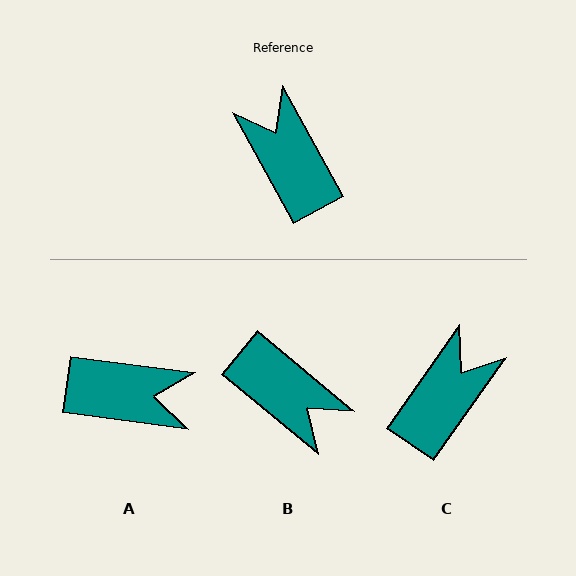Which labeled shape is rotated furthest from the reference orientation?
B, about 158 degrees away.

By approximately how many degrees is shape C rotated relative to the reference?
Approximately 64 degrees clockwise.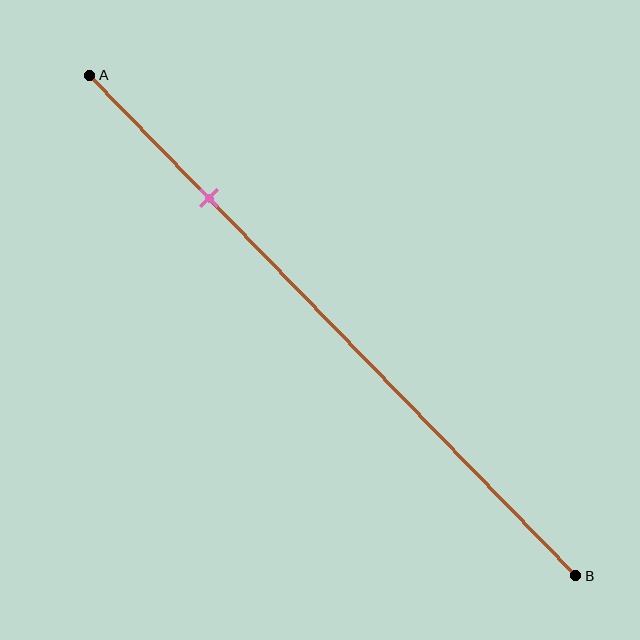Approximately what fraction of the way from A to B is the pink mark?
The pink mark is approximately 25% of the way from A to B.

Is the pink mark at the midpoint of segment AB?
No, the mark is at about 25% from A, not at the 50% midpoint.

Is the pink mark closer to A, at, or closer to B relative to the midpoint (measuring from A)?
The pink mark is closer to point A than the midpoint of segment AB.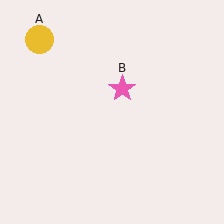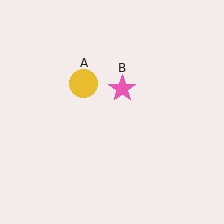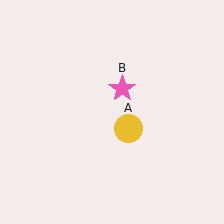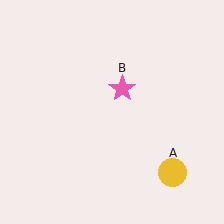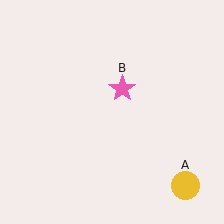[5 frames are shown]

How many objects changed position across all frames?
1 object changed position: yellow circle (object A).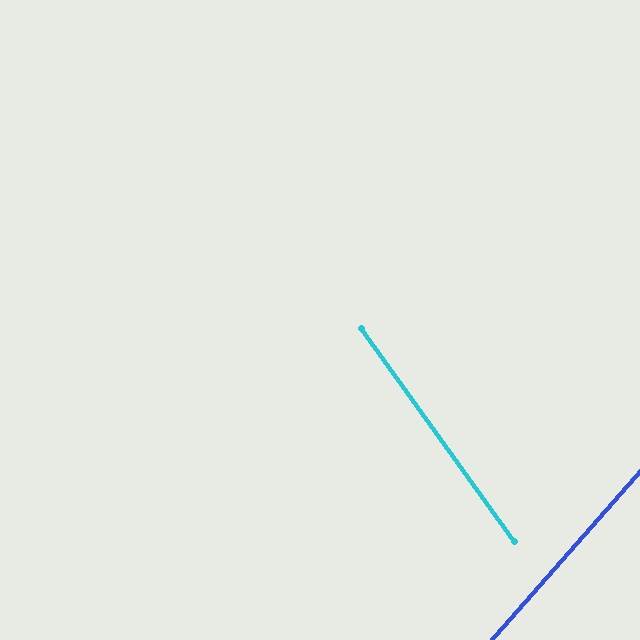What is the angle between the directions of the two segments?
Approximately 77 degrees.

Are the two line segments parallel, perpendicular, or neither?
Neither parallel nor perpendicular — they differ by about 77°.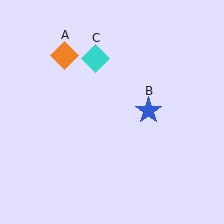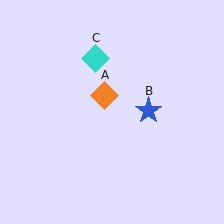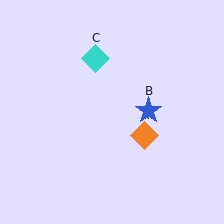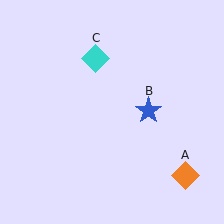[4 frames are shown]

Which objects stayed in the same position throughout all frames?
Blue star (object B) and cyan diamond (object C) remained stationary.